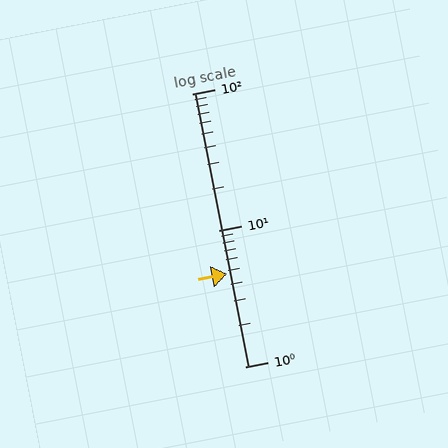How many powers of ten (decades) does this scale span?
The scale spans 2 decades, from 1 to 100.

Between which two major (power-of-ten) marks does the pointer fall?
The pointer is between 1 and 10.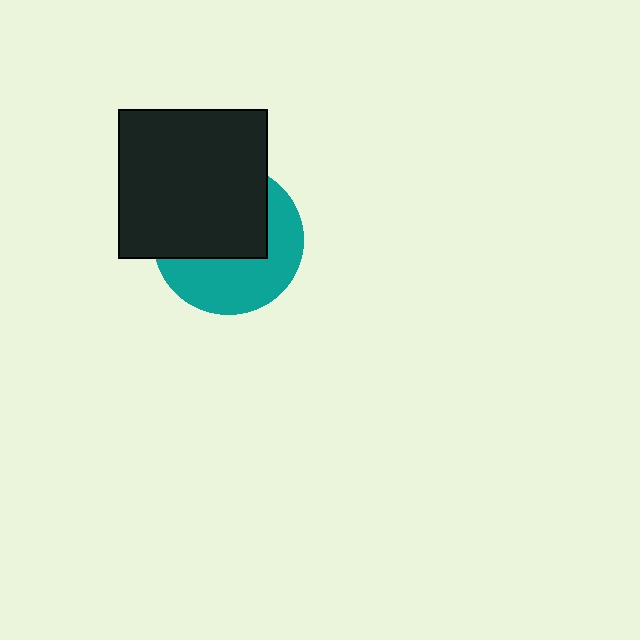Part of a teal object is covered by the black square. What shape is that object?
It is a circle.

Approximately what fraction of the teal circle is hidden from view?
Roughly 53% of the teal circle is hidden behind the black square.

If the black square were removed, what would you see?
You would see the complete teal circle.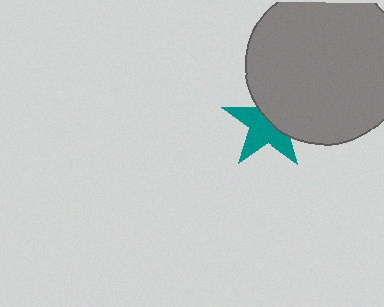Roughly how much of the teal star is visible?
About half of it is visible (roughly 56%).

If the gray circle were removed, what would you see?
You would see the complete teal star.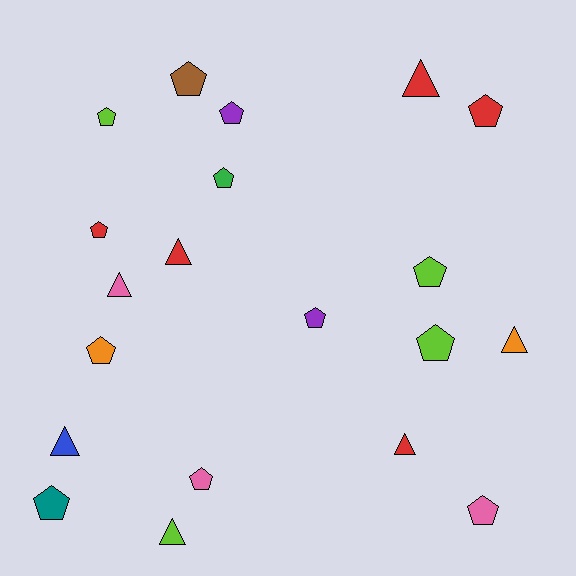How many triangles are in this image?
There are 7 triangles.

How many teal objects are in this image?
There is 1 teal object.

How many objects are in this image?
There are 20 objects.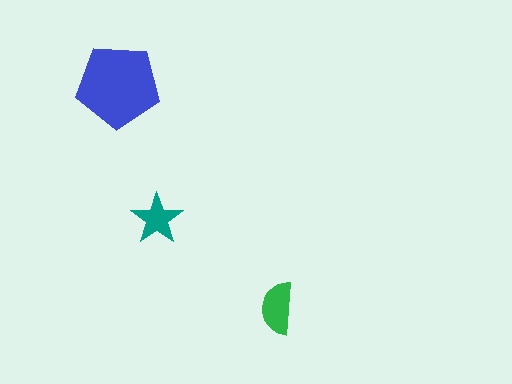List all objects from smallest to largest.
The teal star, the green semicircle, the blue pentagon.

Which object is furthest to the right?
The green semicircle is rightmost.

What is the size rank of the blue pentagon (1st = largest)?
1st.